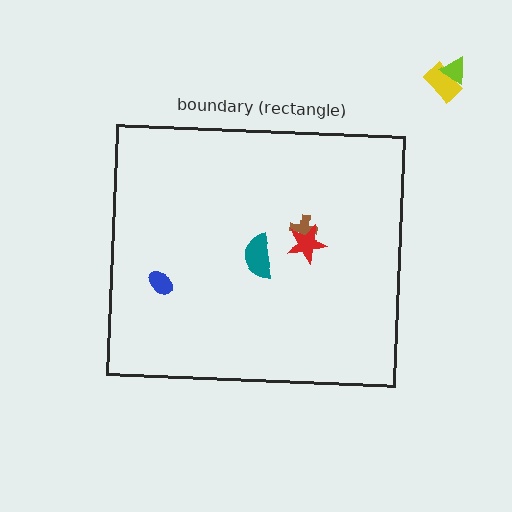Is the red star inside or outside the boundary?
Inside.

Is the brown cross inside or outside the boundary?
Inside.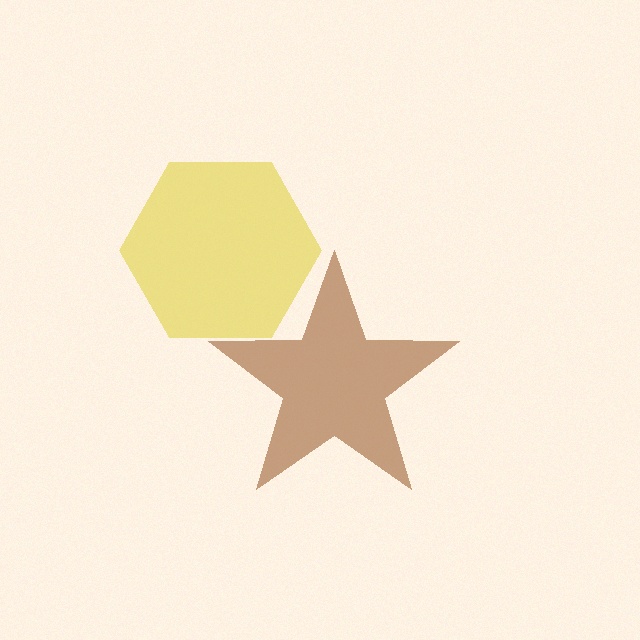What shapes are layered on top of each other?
The layered shapes are: a yellow hexagon, a brown star.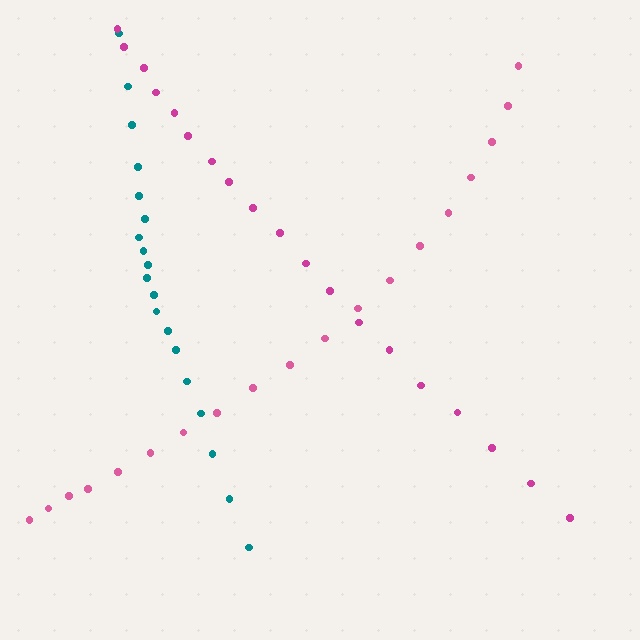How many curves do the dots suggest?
There are 3 distinct paths.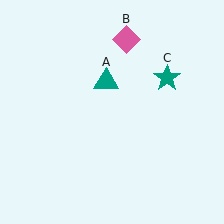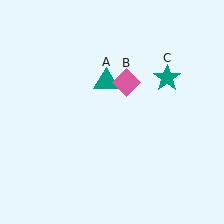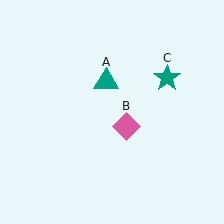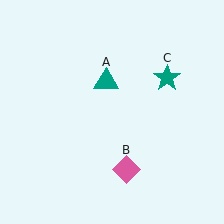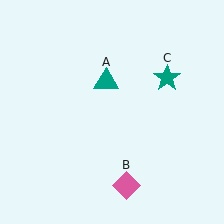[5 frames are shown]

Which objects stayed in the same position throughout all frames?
Teal triangle (object A) and teal star (object C) remained stationary.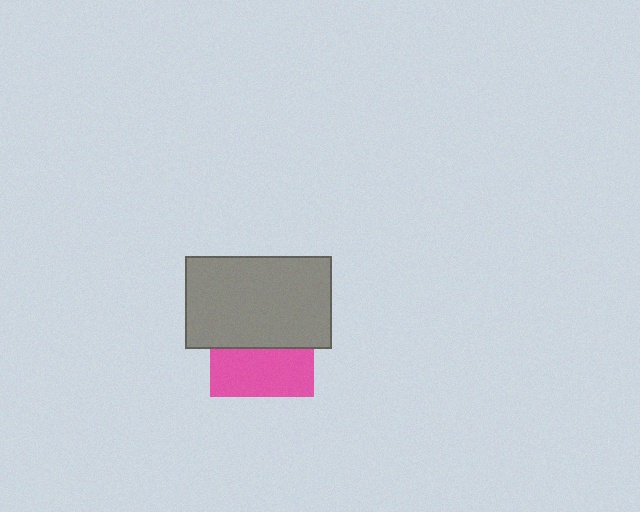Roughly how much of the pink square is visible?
About half of it is visible (roughly 46%).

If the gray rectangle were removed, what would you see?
You would see the complete pink square.